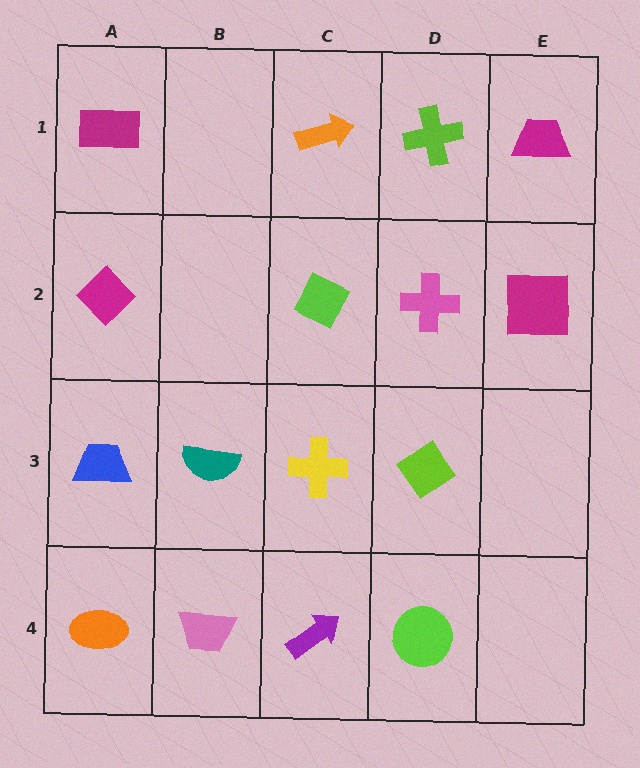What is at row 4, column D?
A lime circle.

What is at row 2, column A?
A magenta diamond.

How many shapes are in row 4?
4 shapes.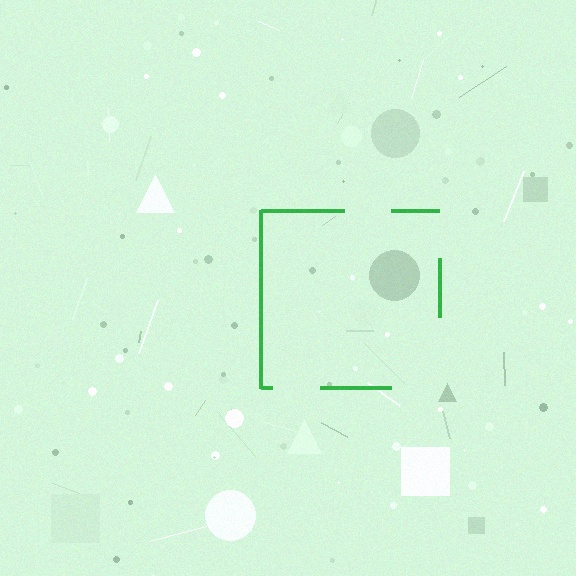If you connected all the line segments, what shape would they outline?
They would outline a square.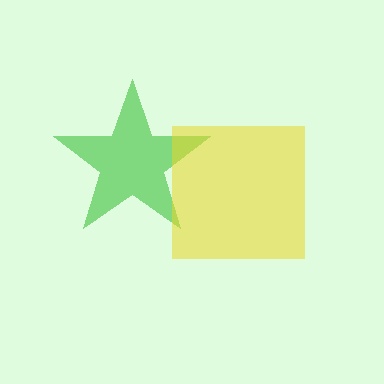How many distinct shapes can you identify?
There are 2 distinct shapes: a green star, a yellow square.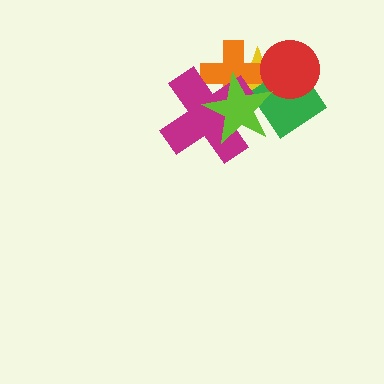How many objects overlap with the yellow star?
5 objects overlap with the yellow star.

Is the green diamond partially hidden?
Yes, it is partially covered by another shape.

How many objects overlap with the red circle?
3 objects overlap with the red circle.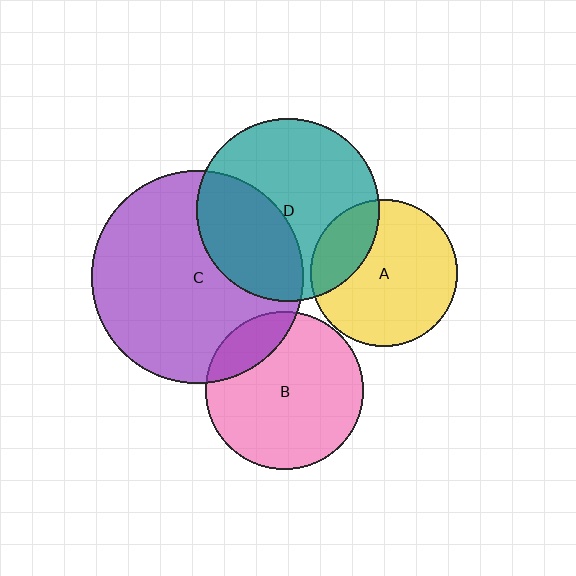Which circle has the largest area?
Circle C (purple).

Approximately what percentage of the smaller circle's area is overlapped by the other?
Approximately 35%.